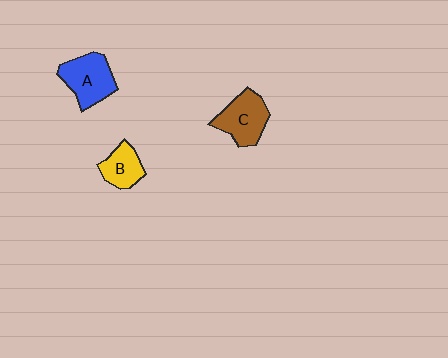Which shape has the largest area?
Shape A (blue).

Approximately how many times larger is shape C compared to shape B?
Approximately 1.4 times.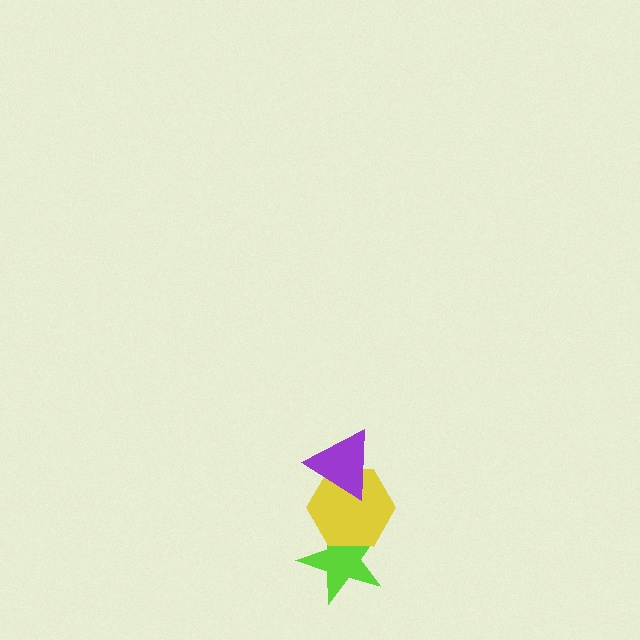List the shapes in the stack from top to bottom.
From top to bottom: the purple triangle, the yellow hexagon, the lime star.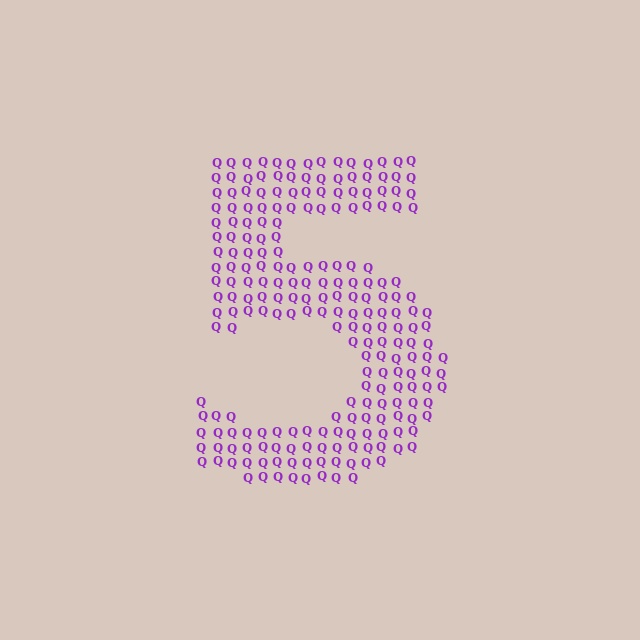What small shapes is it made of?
It is made of small letter Q's.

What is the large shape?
The large shape is the digit 5.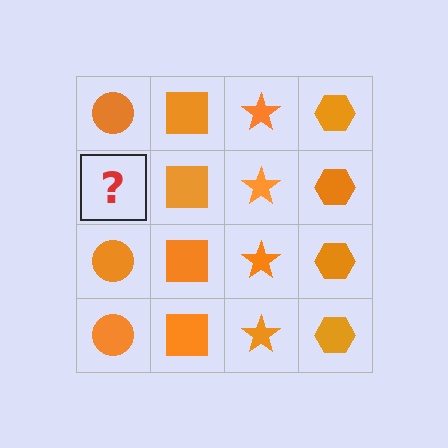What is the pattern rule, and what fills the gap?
The rule is that each column has a consistent shape. The gap should be filled with an orange circle.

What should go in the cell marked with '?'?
The missing cell should contain an orange circle.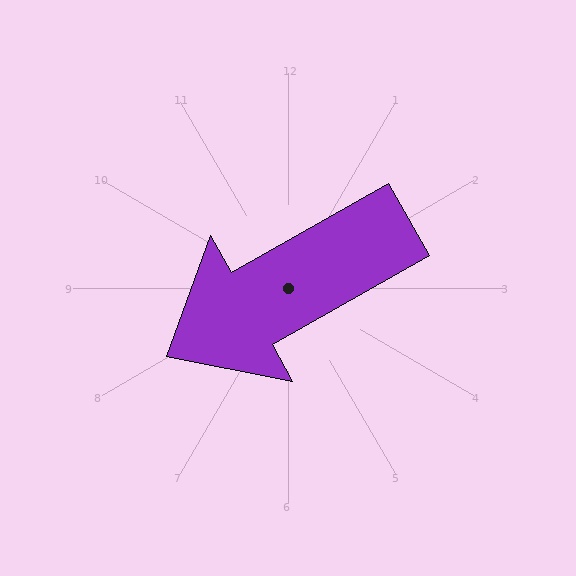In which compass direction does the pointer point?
Southwest.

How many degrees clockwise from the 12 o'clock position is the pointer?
Approximately 241 degrees.